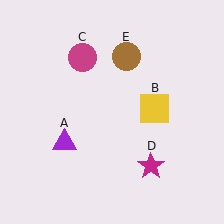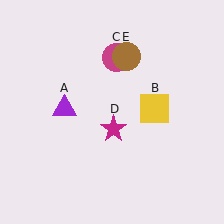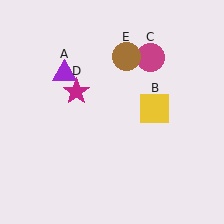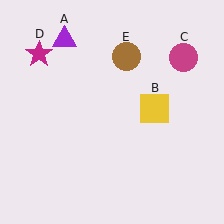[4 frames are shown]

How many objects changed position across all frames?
3 objects changed position: purple triangle (object A), magenta circle (object C), magenta star (object D).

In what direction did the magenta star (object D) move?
The magenta star (object D) moved up and to the left.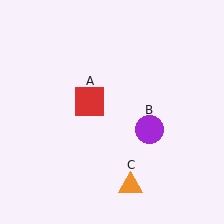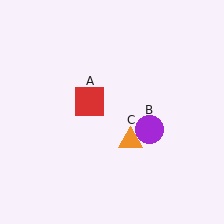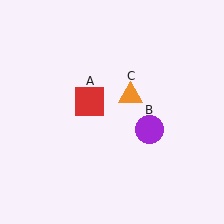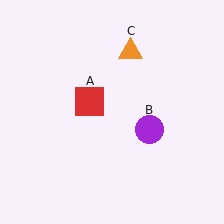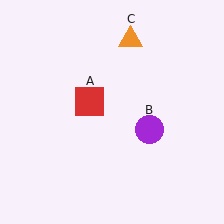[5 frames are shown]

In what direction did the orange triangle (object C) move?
The orange triangle (object C) moved up.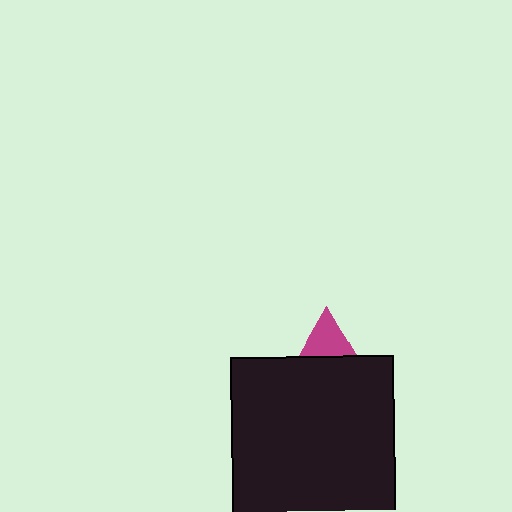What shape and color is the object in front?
The object in front is a black square.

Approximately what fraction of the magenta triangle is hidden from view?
Roughly 64% of the magenta triangle is hidden behind the black square.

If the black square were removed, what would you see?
You would see the complete magenta triangle.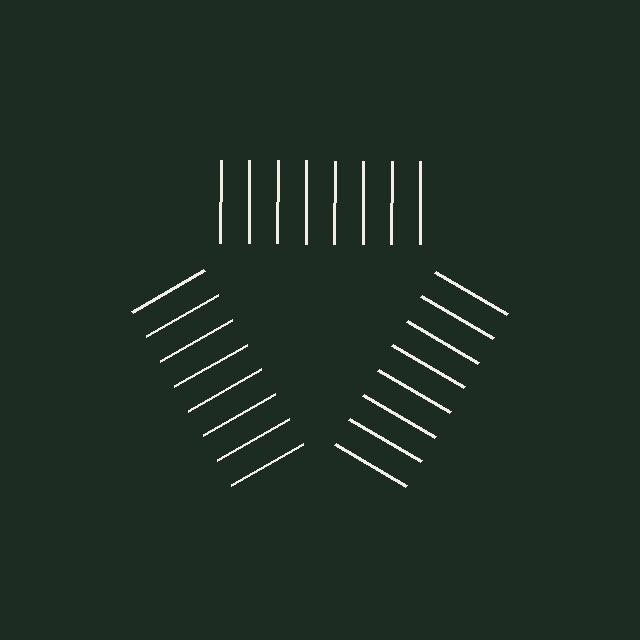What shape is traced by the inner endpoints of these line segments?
An illusory triangle — the line segments terminate on its edges but no continuous stroke is drawn.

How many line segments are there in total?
24 — 8 along each of the 3 edges.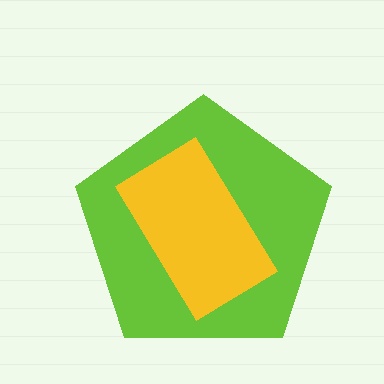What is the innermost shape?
The yellow rectangle.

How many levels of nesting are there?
2.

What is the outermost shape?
The lime pentagon.